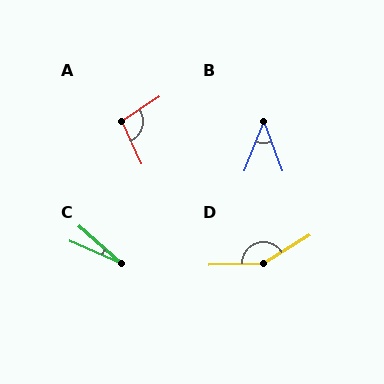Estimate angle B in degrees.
Approximately 41 degrees.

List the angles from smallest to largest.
C (17°), B (41°), A (99°), D (150°).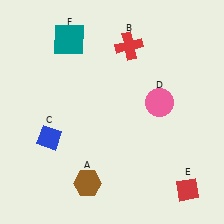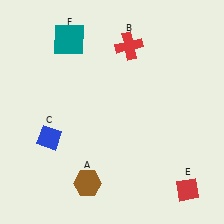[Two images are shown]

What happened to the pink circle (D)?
The pink circle (D) was removed in Image 2. It was in the top-right area of Image 1.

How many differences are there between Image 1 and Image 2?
There is 1 difference between the two images.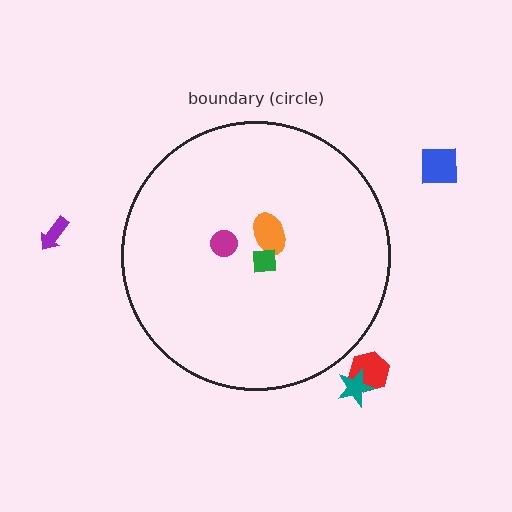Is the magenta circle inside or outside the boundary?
Inside.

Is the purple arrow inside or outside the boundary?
Outside.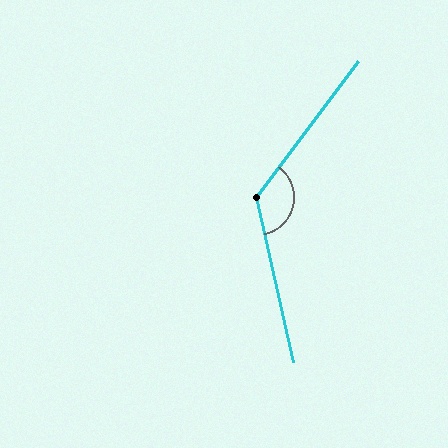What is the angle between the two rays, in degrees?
Approximately 131 degrees.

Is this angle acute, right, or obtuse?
It is obtuse.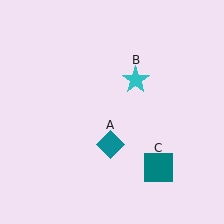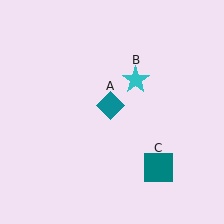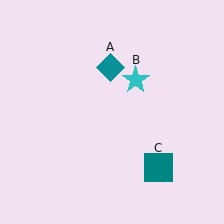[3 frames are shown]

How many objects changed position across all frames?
1 object changed position: teal diamond (object A).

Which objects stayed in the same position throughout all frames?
Cyan star (object B) and teal square (object C) remained stationary.